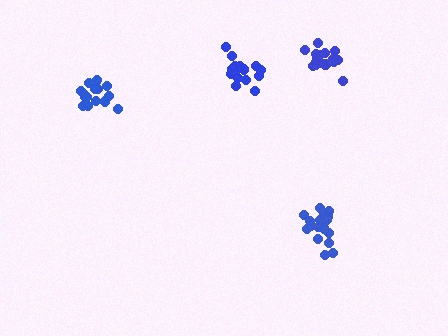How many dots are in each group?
Group 1: 19 dots, Group 2: 18 dots, Group 3: 16 dots, Group 4: 15 dots (68 total).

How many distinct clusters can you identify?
There are 4 distinct clusters.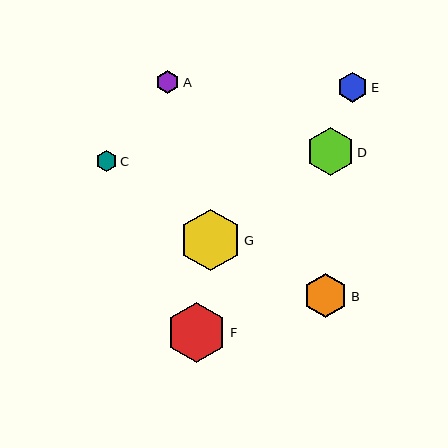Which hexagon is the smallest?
Hexagon C is the smallest with a size of approximately 21 pixels.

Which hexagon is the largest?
Hexagon G is the largest with a size of approximately 61 pixels.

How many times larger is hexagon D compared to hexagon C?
Hexagon D is approximately 2.3 times the size of hexagon C.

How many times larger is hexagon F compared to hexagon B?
Hexagon F is approximately 1.4 times the size of hexagon B.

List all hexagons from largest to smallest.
From largest to smallest: G, F, D, B, E, A, C.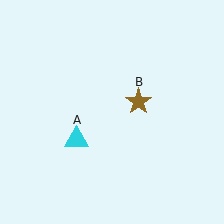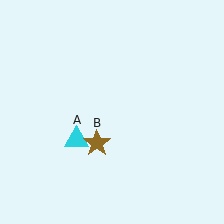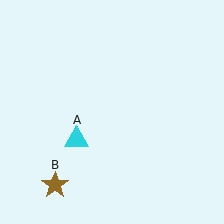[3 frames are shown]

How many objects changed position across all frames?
1 object changed position: brown star (object B).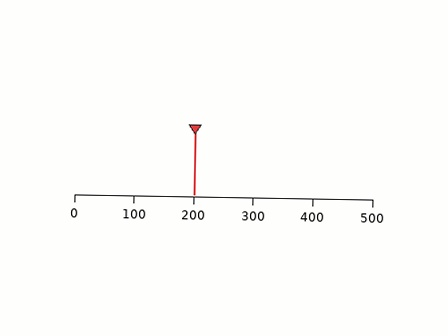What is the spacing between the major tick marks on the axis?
The major ticks are spaced 100 apart.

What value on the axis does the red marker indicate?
The marker indicates approximately 200.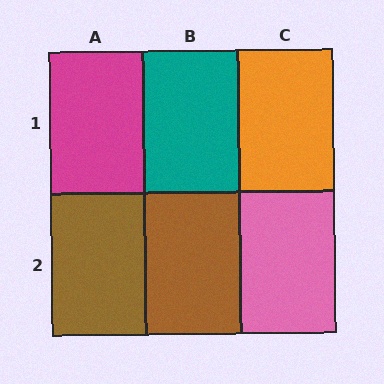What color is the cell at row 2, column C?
Pink.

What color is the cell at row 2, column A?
Brown.